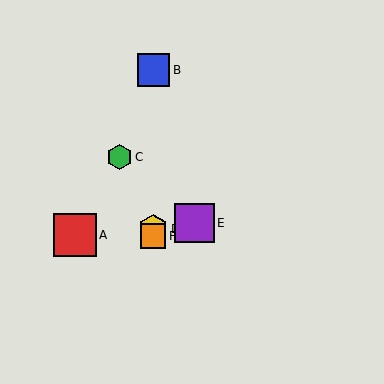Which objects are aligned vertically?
Objects B, D, F are aligned vertically.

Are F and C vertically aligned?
No, F is at x≈153 and C is at x≈120.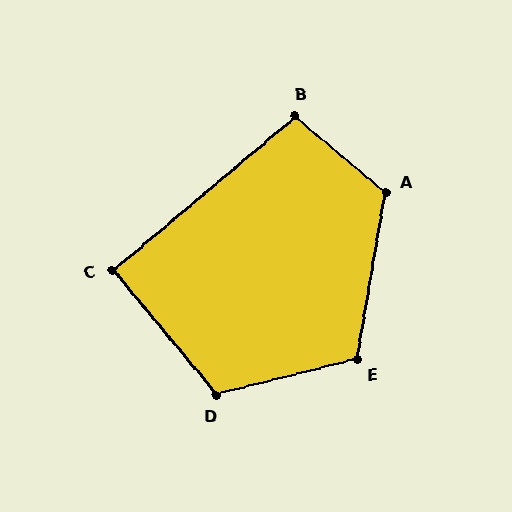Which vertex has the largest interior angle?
A, at approximately 120 degrees.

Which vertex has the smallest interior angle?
C, at approximately 90 degrees.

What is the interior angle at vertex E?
Approximately 114 degrees (obtuse).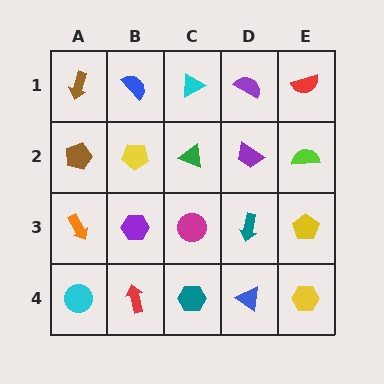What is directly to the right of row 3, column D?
A yellow pentagon.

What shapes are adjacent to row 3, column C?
A green triangle (row 2, column C), a teal hexagon (row 4, column C), a purple hexagon (row 3, column B), a teal arrow (row 3, column D).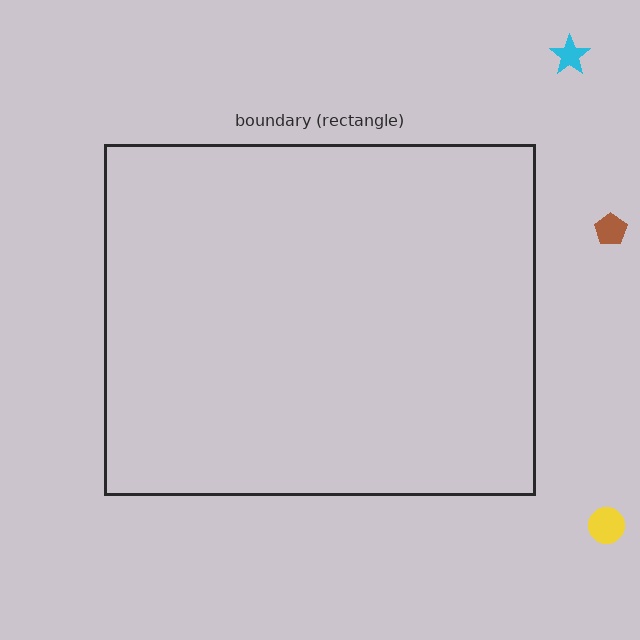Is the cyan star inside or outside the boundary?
Outside.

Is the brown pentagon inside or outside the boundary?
Outside.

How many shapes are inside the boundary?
0 inside, 3 outside.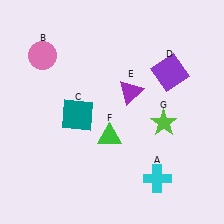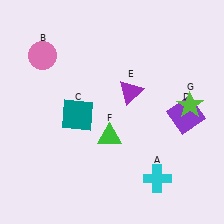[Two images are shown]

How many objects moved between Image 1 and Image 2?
2 objects moved between the two images.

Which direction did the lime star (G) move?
The lime star (G) moved right.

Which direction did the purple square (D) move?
The purple square (D) moved down.